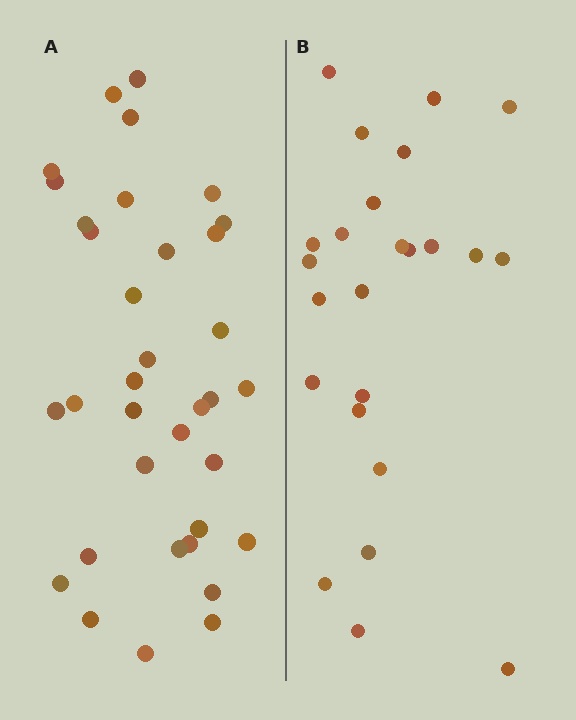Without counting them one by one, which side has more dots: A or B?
Region A (the left region) has more dots.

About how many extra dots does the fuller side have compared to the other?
Region A has roughly 12 or so more dots than region B.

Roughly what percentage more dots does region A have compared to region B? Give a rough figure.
About 45% more.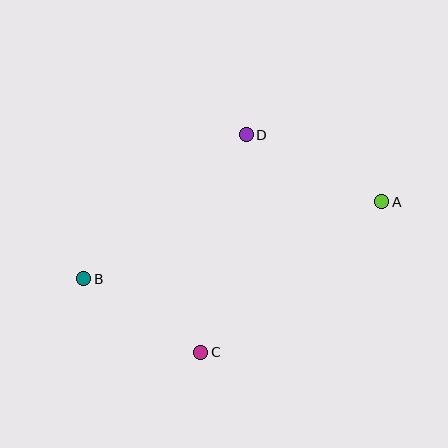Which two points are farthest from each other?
Points A and B are farthest from each other.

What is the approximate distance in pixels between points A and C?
The distance between A and C is approximately 235 pixels.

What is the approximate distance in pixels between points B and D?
The distance between B and D is approximately 217 pixels.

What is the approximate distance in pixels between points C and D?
The distance between C and D is approximately 222 pixels.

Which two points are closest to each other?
Points B and C are closest to each other.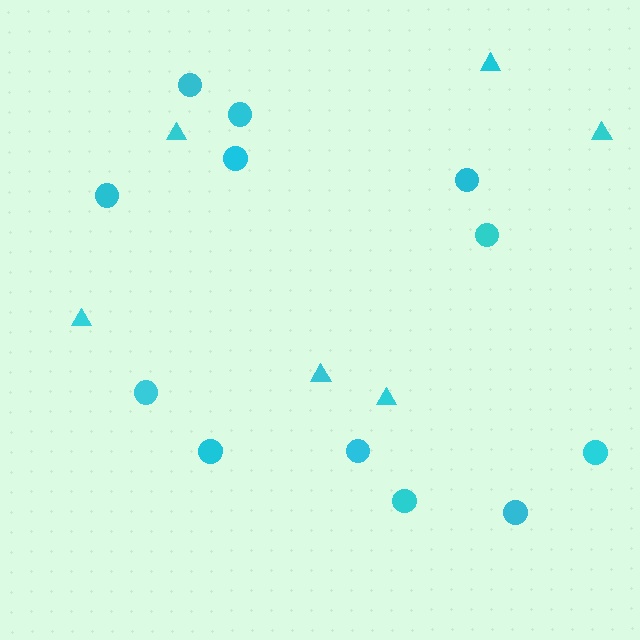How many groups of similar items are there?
There are 2 groups: one group of triangles (6) and one group of circles (12).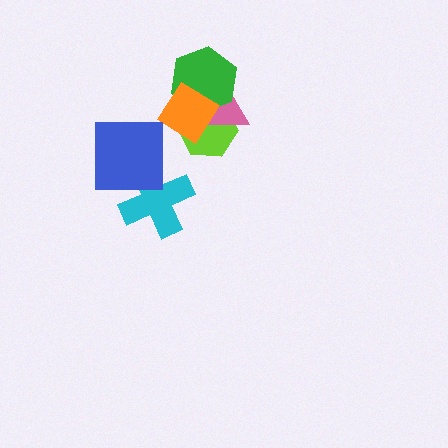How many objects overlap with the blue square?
1 object overlaps with the blue square.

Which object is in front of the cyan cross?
The blue square is in front of the cyan cross.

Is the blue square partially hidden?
No, no other shape covers it.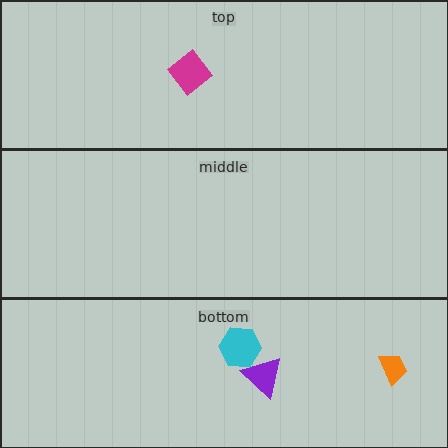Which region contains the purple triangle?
The bottom region.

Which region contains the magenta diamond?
The top region.